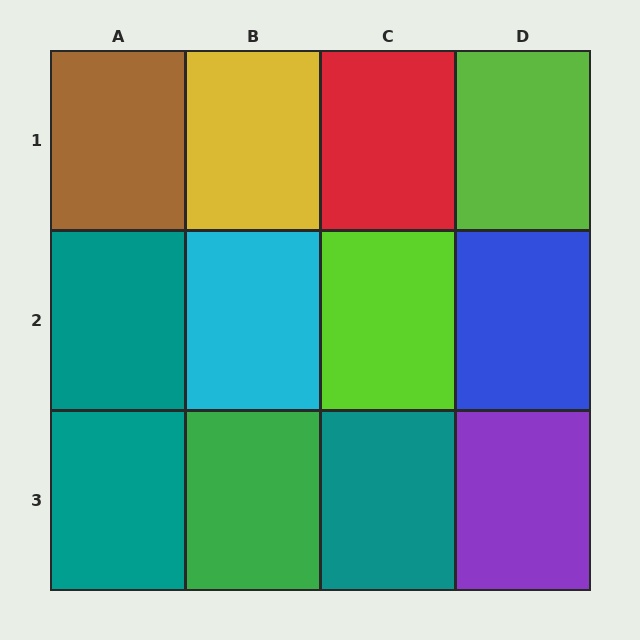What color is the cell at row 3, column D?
Purple.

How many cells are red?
1 cell is red.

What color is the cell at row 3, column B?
Green.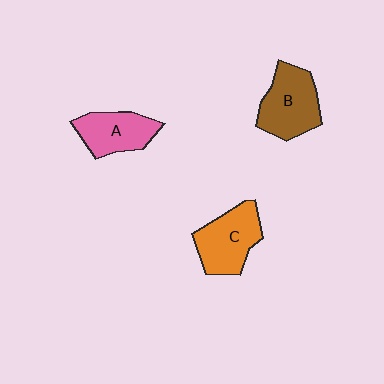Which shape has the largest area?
Shape B (brown).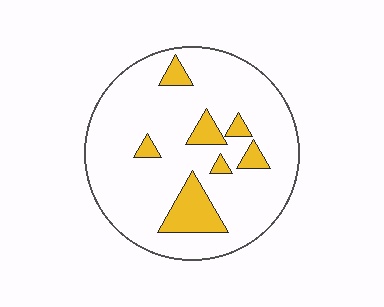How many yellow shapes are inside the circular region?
7.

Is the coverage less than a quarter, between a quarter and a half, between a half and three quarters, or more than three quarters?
Less than a quarter.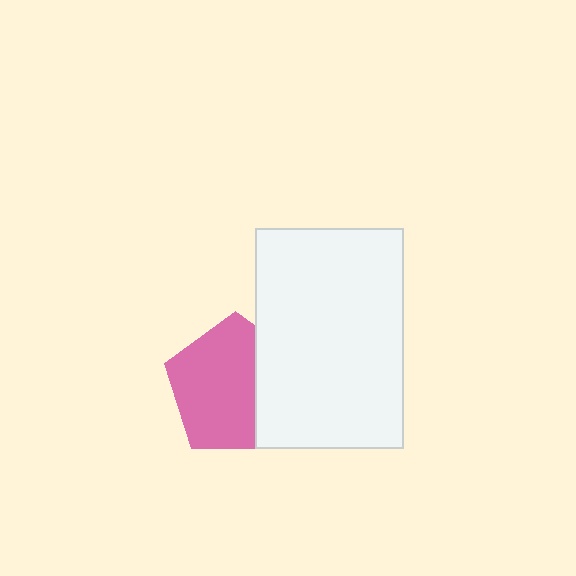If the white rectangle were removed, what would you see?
You would see the complete pink pentagon.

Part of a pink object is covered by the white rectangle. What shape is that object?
It is a pentagon.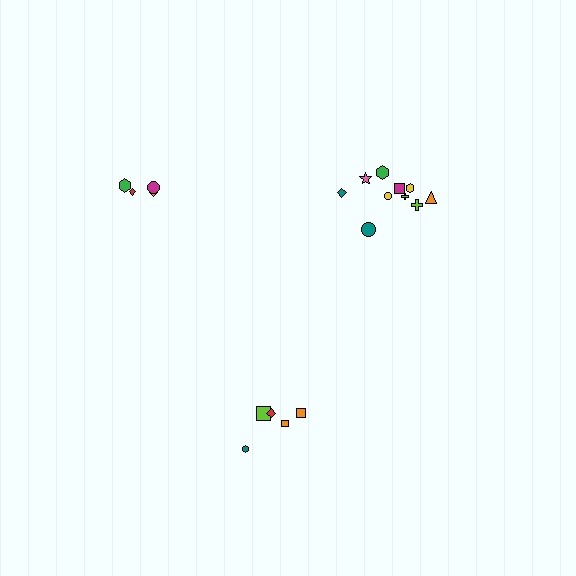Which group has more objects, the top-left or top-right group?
The top-right group.